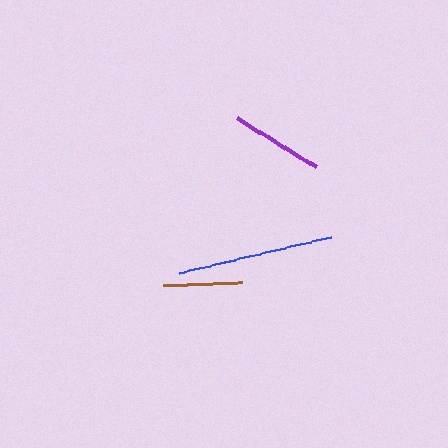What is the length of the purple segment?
The purple segment is approximately 93 pixels long.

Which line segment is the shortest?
The brown line is the shortest at approximately 79 pixels.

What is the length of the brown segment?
The brown segment is approximately 79 pixels long.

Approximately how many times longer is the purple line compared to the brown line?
The purple line is approximately 1.2 times the length of the brown line.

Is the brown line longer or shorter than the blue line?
The blue line is longer than the brown line.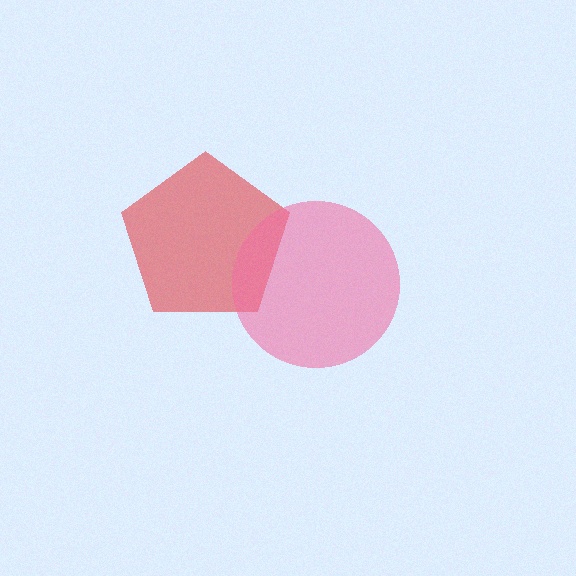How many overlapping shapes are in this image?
There are 2 overlapping shapes in the image.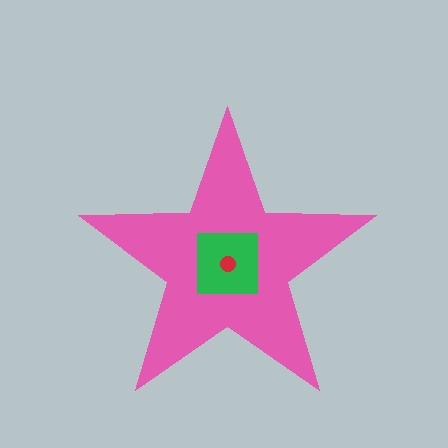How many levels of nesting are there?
3.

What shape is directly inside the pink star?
The green square.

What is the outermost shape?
The pink star.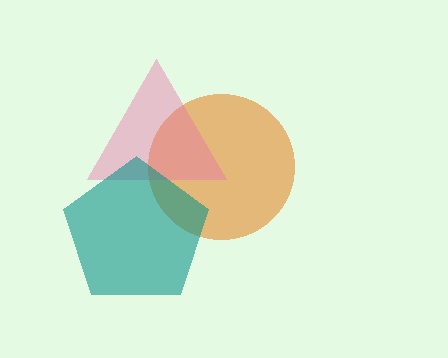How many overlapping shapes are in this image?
There are 3 overlapping shapes in the image.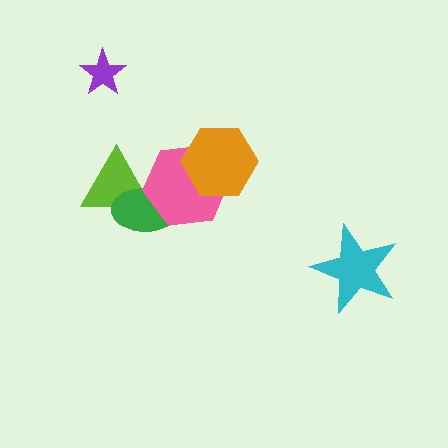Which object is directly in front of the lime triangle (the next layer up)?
The green ellipse is directly in front of the lime triangle.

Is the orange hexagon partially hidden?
No, no other shape covers it.